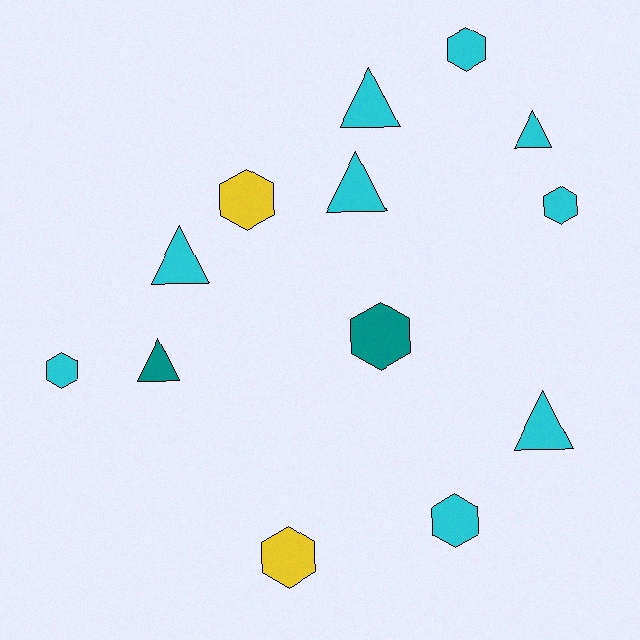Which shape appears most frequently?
Hexagon, with 7 objects.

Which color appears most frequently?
Cyan, with 9 objects.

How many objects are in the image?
There are 13 objects.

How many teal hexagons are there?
There is 1 teal hexagon.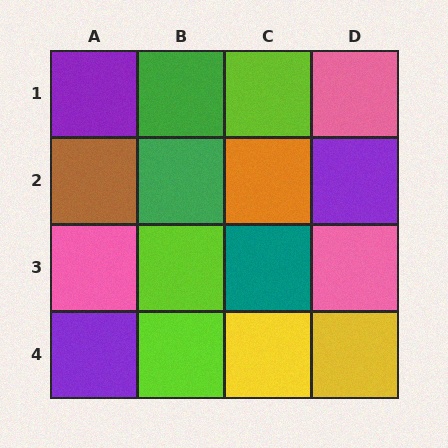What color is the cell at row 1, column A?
Purple.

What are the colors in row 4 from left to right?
Purple, lime, yellow, yellow.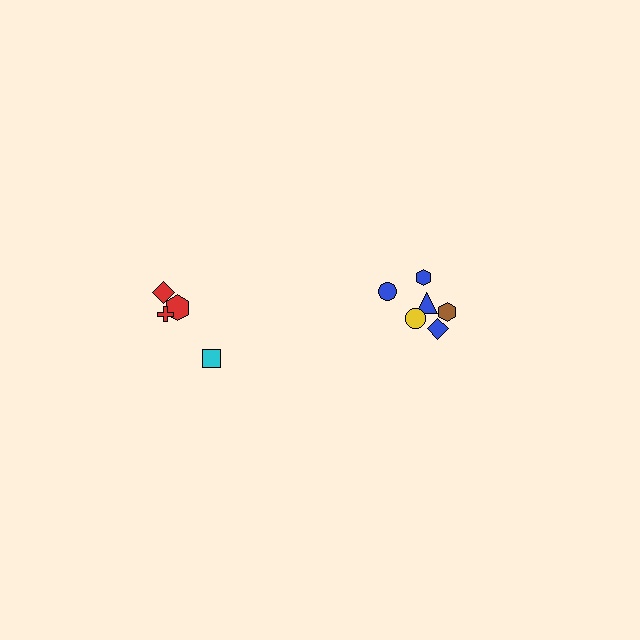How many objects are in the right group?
There are 6 objects.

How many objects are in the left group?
There are 4 objects.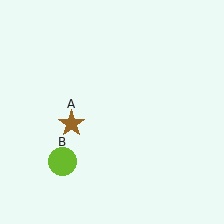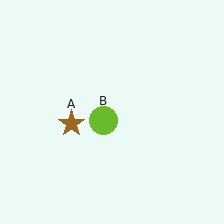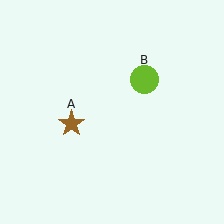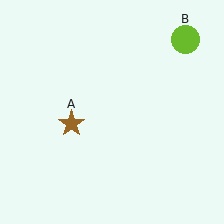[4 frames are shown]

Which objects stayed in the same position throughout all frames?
Brown star (object A) remained stationary.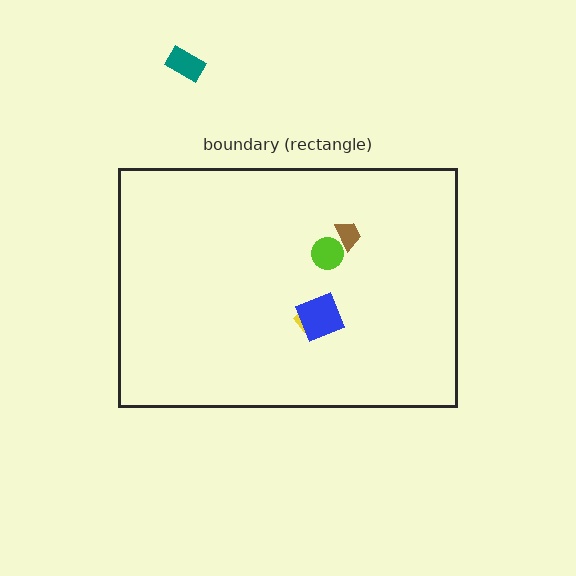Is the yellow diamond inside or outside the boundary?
Inside.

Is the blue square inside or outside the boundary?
Inside.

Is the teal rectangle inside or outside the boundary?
Outside.